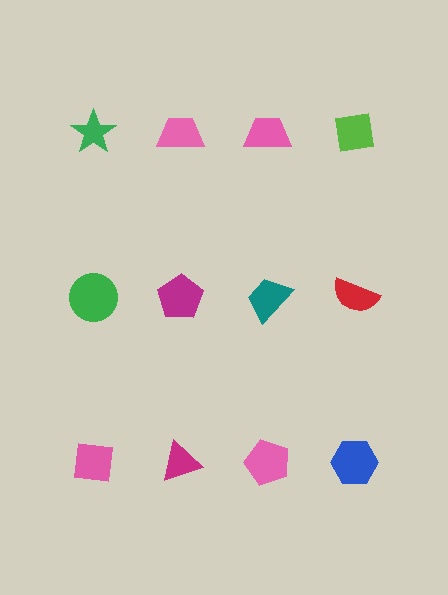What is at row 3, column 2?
A magenta triangle.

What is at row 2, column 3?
A teal trapezoid.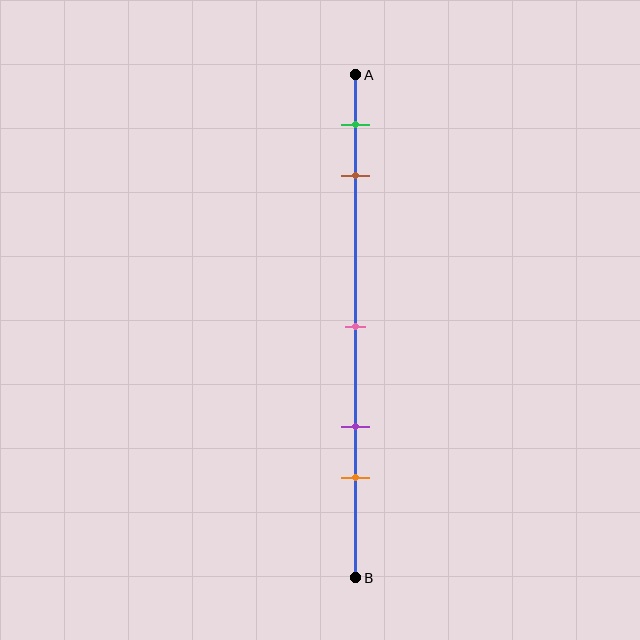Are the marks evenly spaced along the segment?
No, the marks are not evenly spaced.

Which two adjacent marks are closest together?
The green and brown marks are the closest adjacent pair.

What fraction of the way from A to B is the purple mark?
The purple mark is approximately 70% (0.7) of the way from A to B.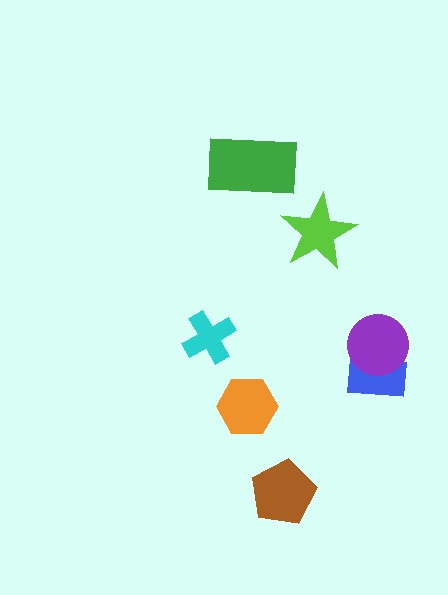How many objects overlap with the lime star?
0 objects overlap with the lime star.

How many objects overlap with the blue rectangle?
1 object overlaps with the blue rectangle.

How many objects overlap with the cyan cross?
0 objects overlap with the cyan cross.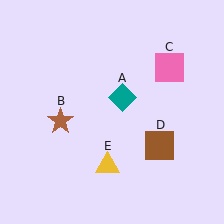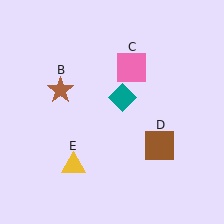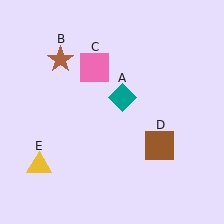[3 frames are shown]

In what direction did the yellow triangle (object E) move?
The yellow triangle (object E) moved left.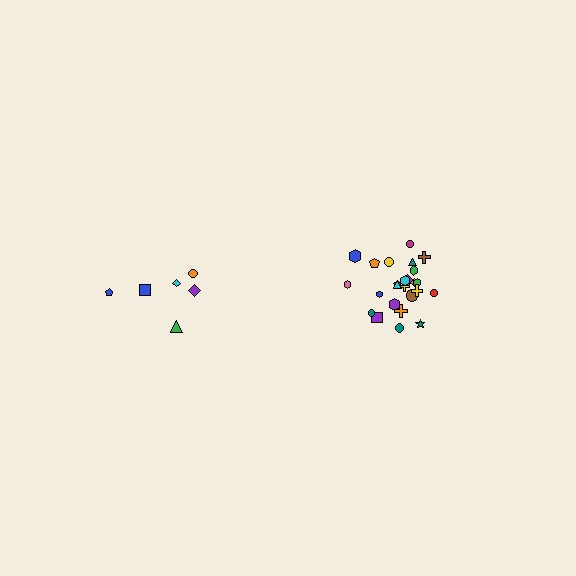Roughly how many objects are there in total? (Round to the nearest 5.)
Roughly 30 objects in total.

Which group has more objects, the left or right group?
The right group.